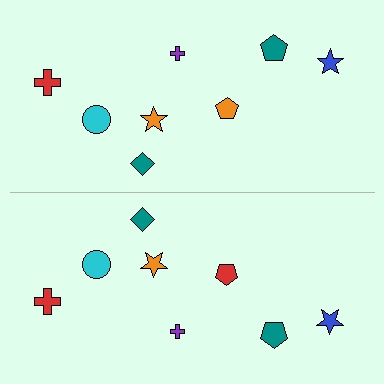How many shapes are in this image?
There are 16 shapes in this image.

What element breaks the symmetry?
The red pentagon on the bottom side breaks the symmetry — its mirror counterpart is orange.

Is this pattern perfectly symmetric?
No, the pattern is not perfectly symmetric. The red pentagon on the bottom side breaks the symmetry — its mirror counterpart is orange.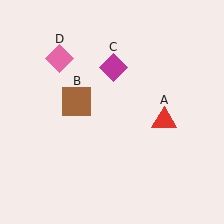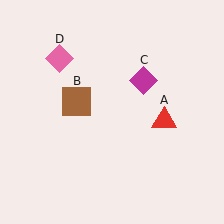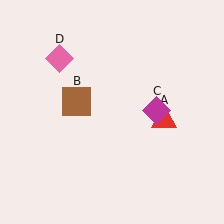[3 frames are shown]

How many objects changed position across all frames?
1 object changed position: magenta diamond (object C).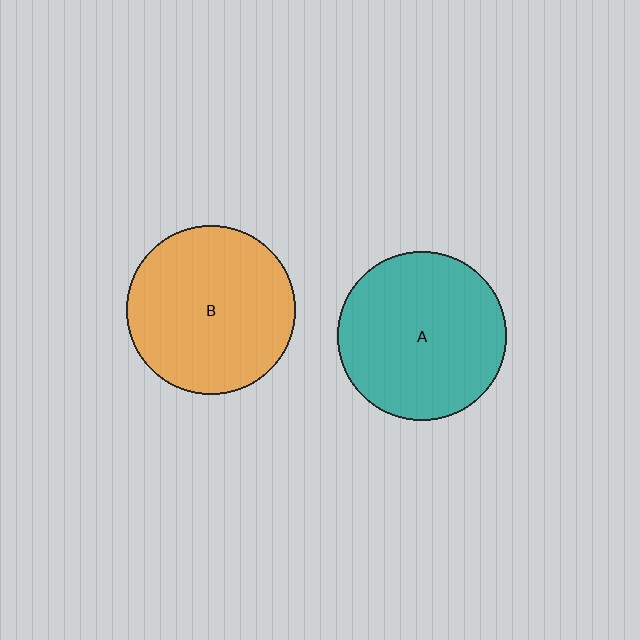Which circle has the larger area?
Circle B (orange).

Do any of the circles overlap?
No, none of the circles overlap.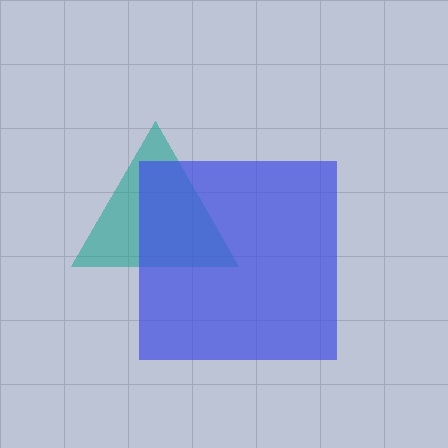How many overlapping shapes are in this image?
There are 2 overlapping shapes in the image.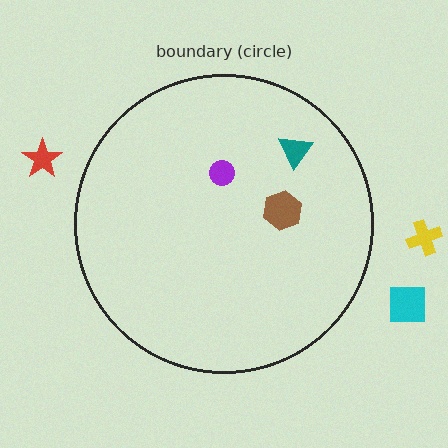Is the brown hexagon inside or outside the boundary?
Inside.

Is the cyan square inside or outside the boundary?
Outside.